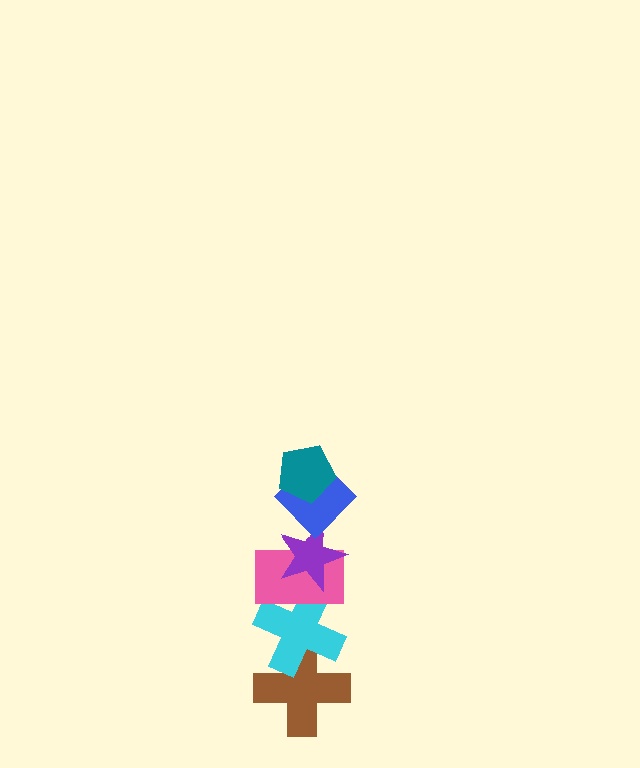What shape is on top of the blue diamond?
The teal pentagon is on top of the blue diamond.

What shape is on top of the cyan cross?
The pink rectangle is on top of the cyan cross.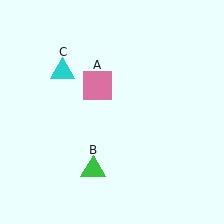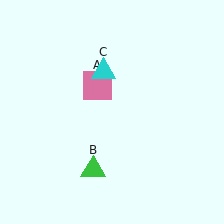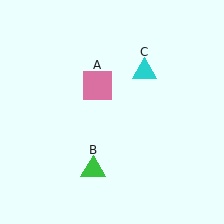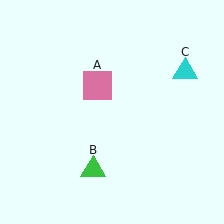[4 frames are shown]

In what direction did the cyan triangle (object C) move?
The cyan triangle (object C) moved right.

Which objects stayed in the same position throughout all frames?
Pink square (object A) and green triangle (object B) remained stationary.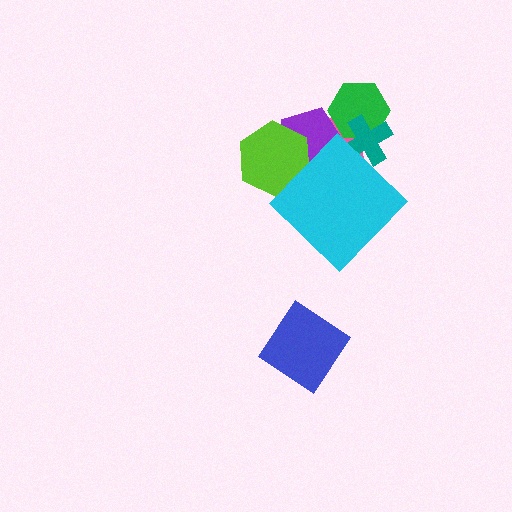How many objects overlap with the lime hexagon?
2 objects overlap with the lime hexagon.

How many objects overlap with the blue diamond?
0 objects overlap with the blue diamond.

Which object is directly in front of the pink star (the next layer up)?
The green hexagon is directly in front of the pink star.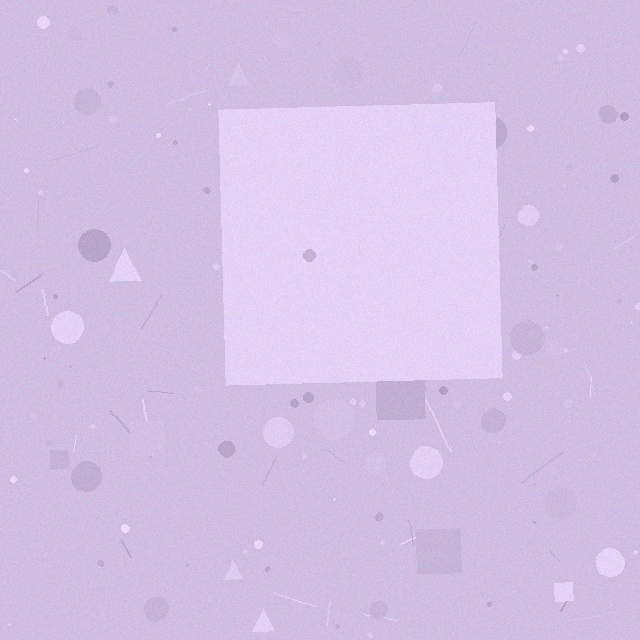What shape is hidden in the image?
A square is hidden in the image.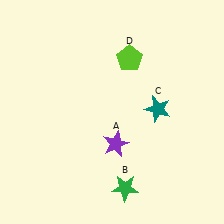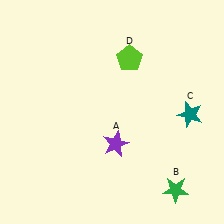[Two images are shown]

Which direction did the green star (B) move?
The green star (B) moved right.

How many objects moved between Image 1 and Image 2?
2 objects moved between the two images.